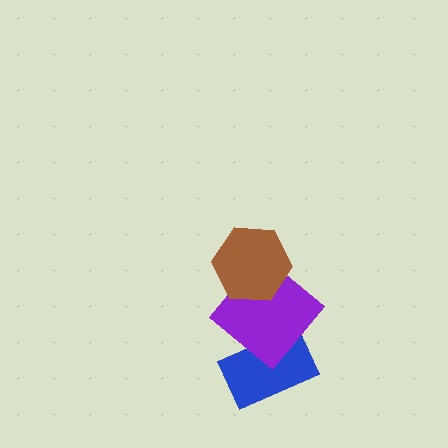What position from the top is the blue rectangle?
The blue rectangle is 3rd from the top.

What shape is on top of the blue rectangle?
The purple diamond is on top of the blue rectangle.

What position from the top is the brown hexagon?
The brown hexagon is 1st from the top.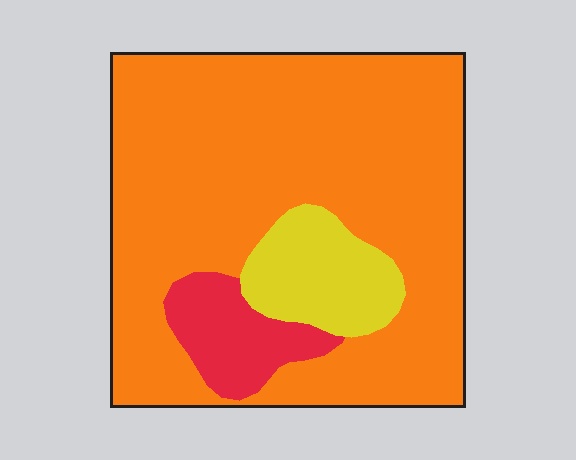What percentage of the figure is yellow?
Yellow takes up about one eighth (1/8) of the figure.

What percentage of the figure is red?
Red covers about 10% of the figure.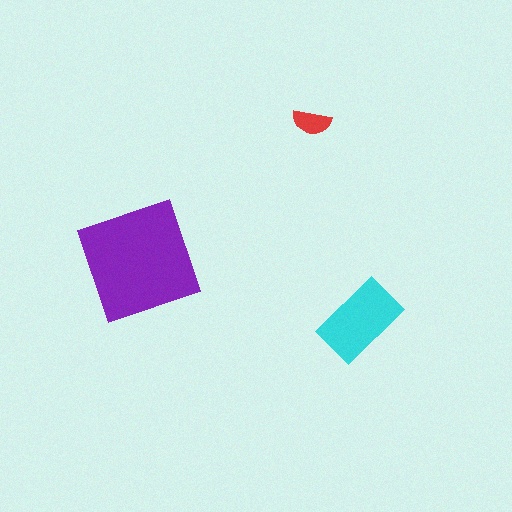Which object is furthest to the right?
The cyan rectangle is rightmost.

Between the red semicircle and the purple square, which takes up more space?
The purple square.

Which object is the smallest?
The red semicircle.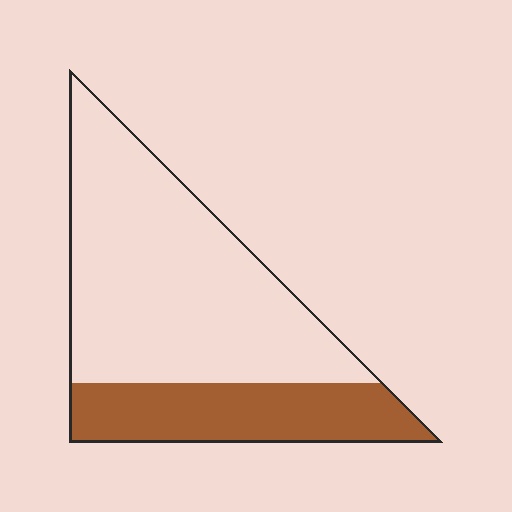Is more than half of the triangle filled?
No.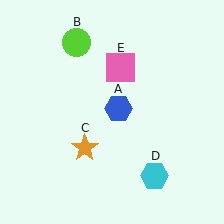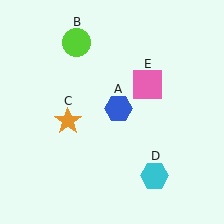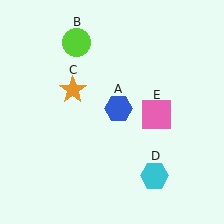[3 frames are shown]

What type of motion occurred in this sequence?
The orange star (object C), pink square (object E) rotated clockwise around the center of the scene.